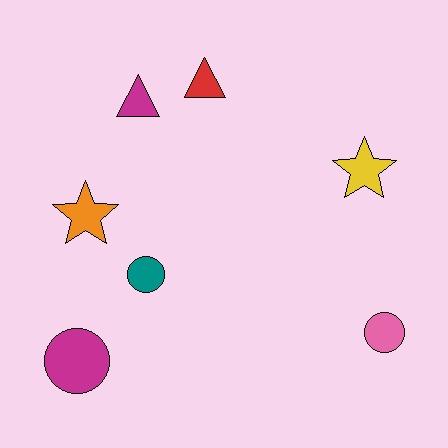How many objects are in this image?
There are 7 objects.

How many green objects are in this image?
There are no green objects.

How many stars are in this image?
There are 2 stars.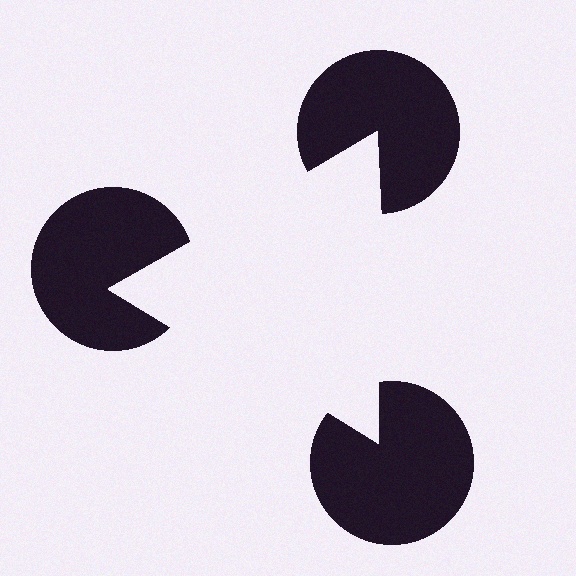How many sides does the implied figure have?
3 sides.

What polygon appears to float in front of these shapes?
An illusory triangle — its edges are inferred from the aligned wedge cuts in the pac-man discs, not physically drawn.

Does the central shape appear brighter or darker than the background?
It typically appears slightly brighter than the background, even though no actual brightness change is drawn.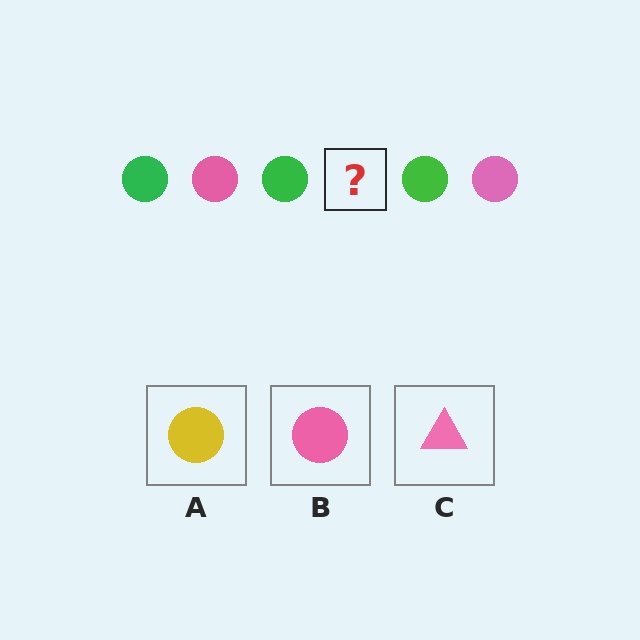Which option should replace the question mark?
Option B.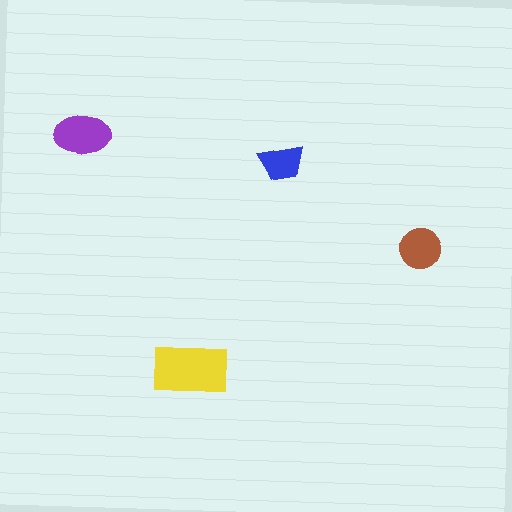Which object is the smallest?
The blue trapezoid.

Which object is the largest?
The yellow rectangle.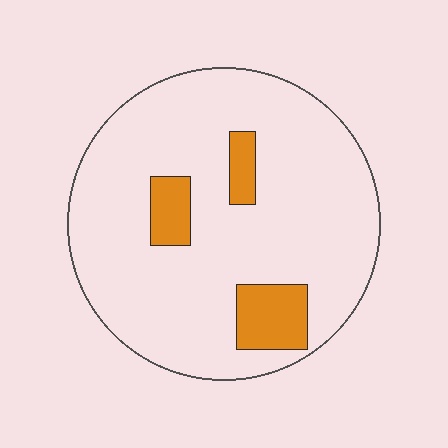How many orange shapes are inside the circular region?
3.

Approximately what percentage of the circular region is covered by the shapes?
Approximately 10%.